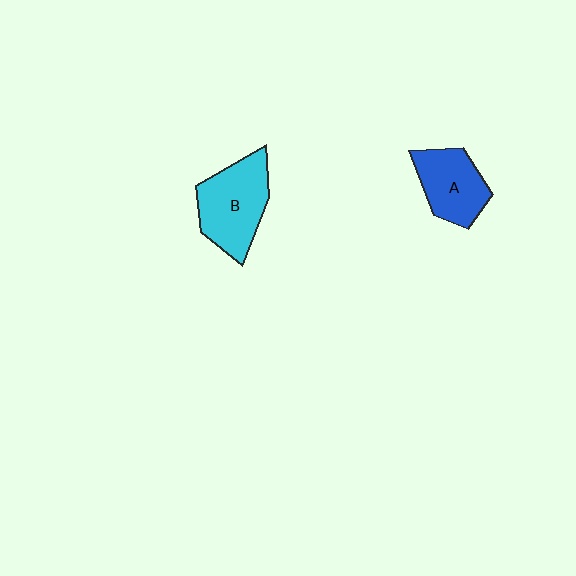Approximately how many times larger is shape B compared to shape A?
Approximately 1.3 times.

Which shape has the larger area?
Shape B (cyan).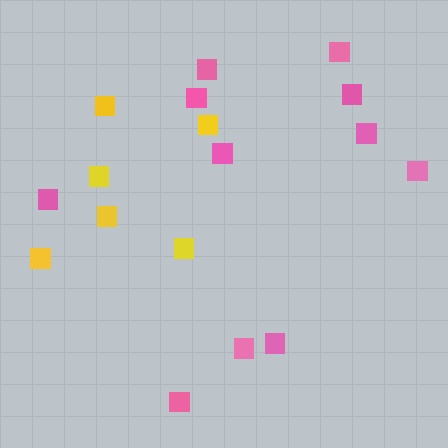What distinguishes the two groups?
There are 2 groups: one group of yellow squares (6) and one group of pink squares (11).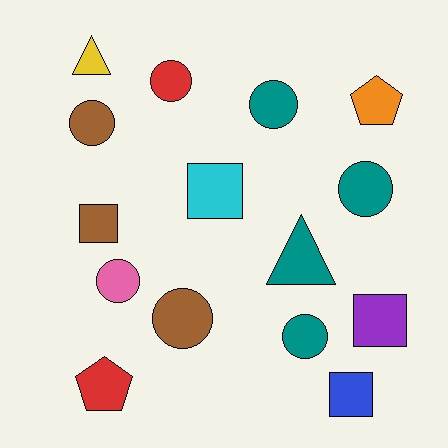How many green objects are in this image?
There are no green objects.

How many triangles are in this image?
There are 2 triangles.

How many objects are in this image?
There are 15 objects.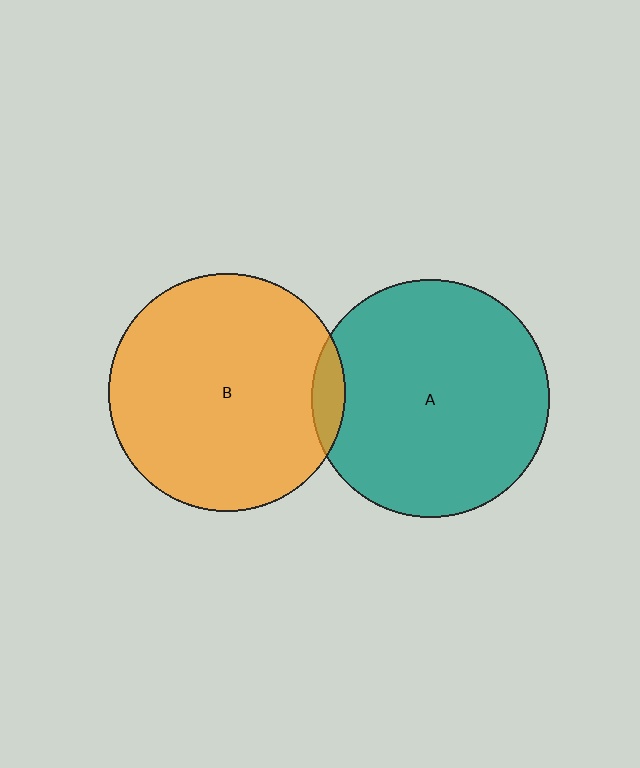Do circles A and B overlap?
Yes.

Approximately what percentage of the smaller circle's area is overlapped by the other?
Approximately 5%.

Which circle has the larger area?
Circle A (teal).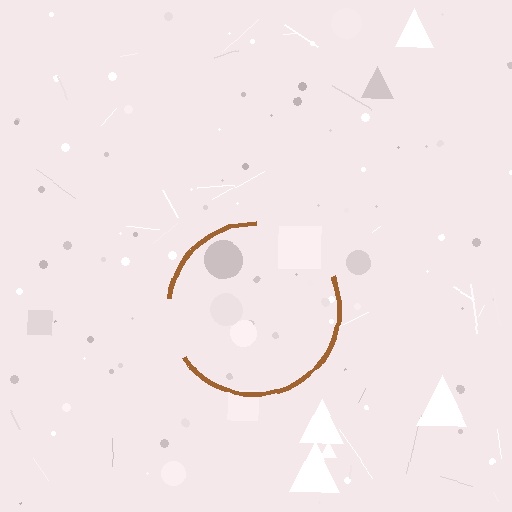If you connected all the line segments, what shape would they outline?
They would outline a circle.